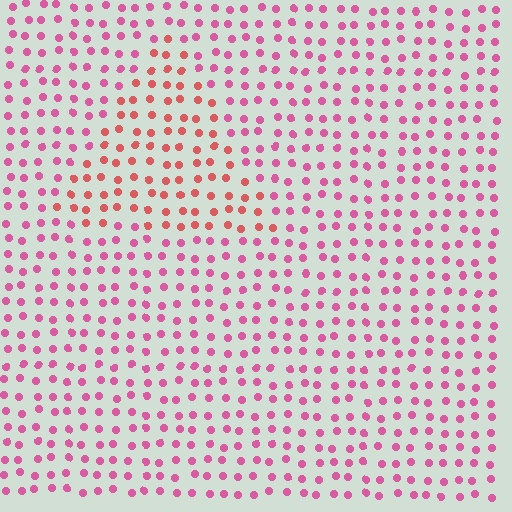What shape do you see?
I see a triangle.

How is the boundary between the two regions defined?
The boundary is defined purely by a slight shift in hue (about 32 degrees). Spacing, size, and orientation are identical on both sides.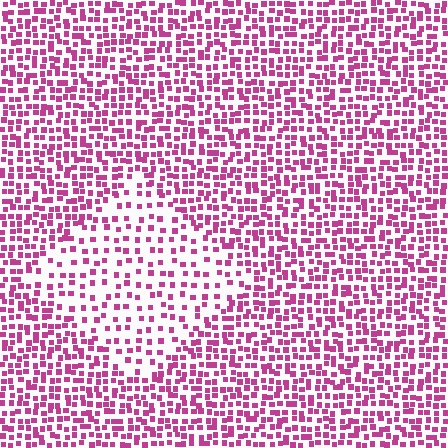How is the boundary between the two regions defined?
The boundary is defined by a change in element density (approximately 2.0x ratio). All elements are the same color, size, and shape.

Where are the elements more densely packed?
The elements are more densely packed outside the diamond boundary.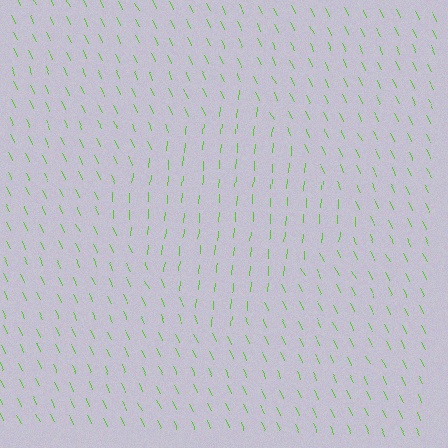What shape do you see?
I see a diamond.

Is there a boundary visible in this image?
Yes, there is a texture boundary formed by a change in line orientation.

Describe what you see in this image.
The image is filled with small lime line segments. A diamond region in the image has lines oriented differently from the surrounding lines, creating a visible texture boundary.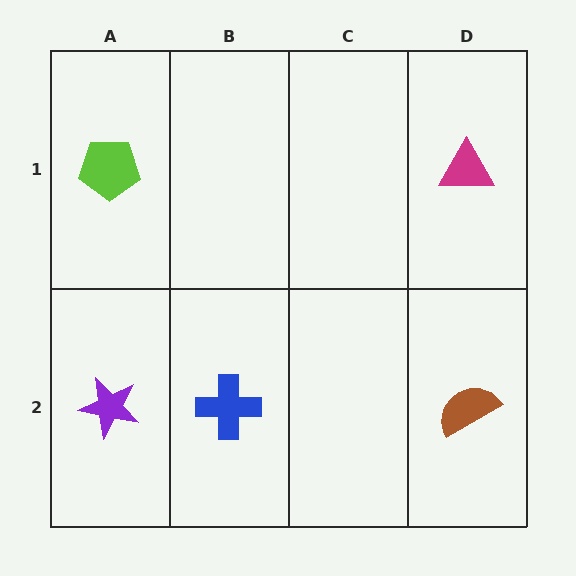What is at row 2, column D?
A brown semicircle.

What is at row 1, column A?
A lime pentagon.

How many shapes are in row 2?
3 shapes.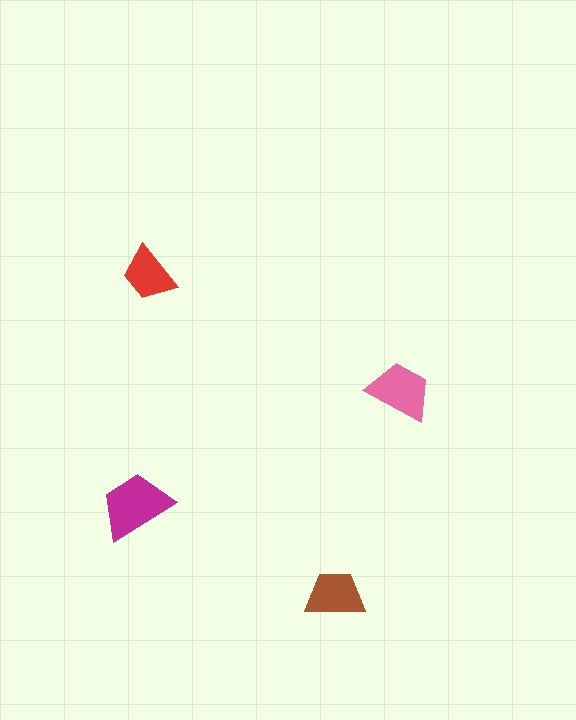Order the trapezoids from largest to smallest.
the magenta one, the pink one, the brown one, the red one.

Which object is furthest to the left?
The magenta trapezoid is leftmost.